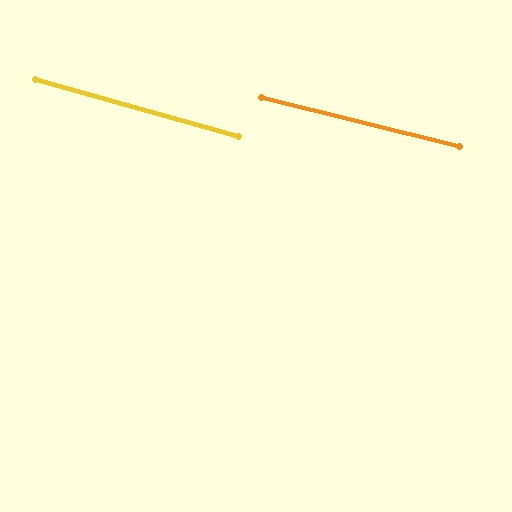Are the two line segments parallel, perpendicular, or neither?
Parallel — their directions differ by only 1.8°.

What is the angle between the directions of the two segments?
Approximately 2 degrees.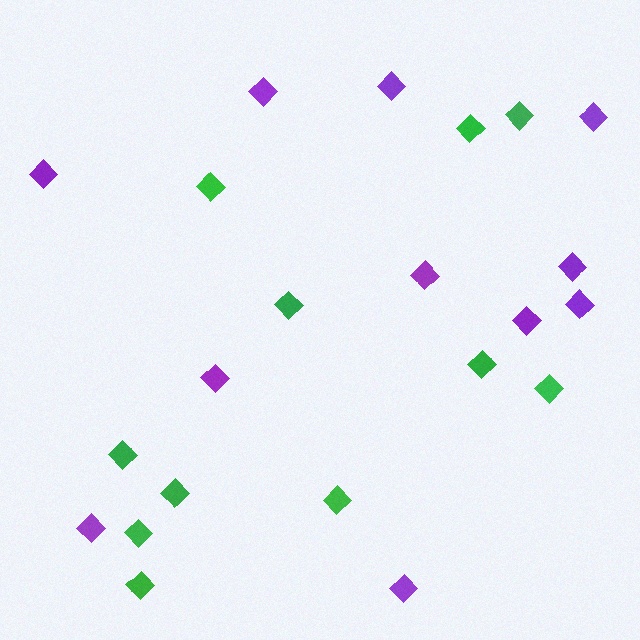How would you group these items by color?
There are 2 groups: one group of purple diamonds (11) and one group of green diamonds (11).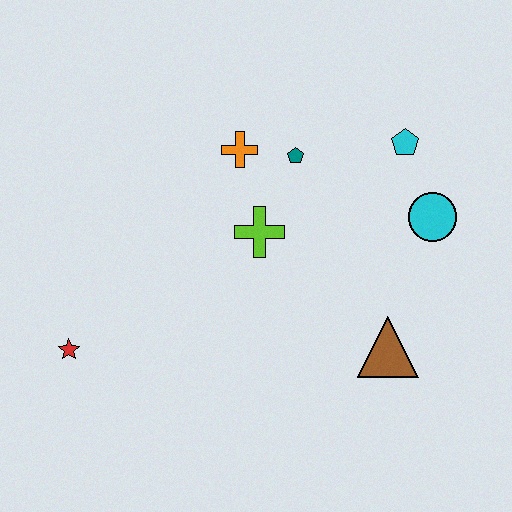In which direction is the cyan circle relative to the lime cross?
The cyan circle is to the right of the lime cross.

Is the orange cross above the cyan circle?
Yes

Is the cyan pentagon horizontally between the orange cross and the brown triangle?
No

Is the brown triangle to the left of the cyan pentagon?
Yes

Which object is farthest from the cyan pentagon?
The red star is farthest from the cyan pentagon.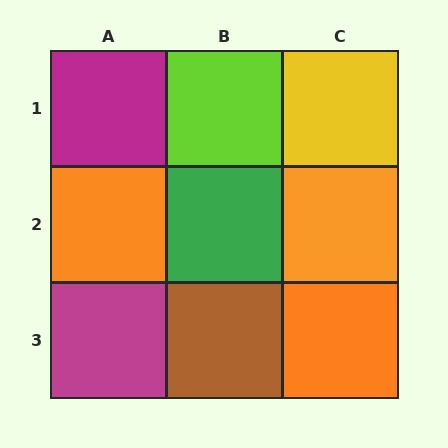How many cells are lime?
1 cell is lime.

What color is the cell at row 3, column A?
Magenta.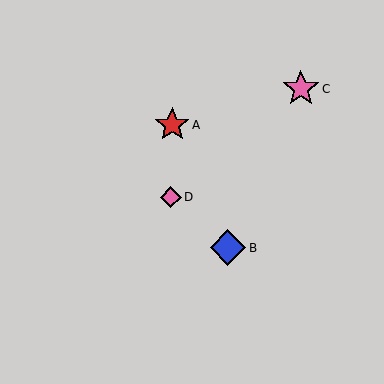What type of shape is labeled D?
Shape D is a pink diamond.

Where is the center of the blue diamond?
The center of the blue diamond is at (228, 248).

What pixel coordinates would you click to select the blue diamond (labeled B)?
Click at (228, 248) to select the blue diamond B.